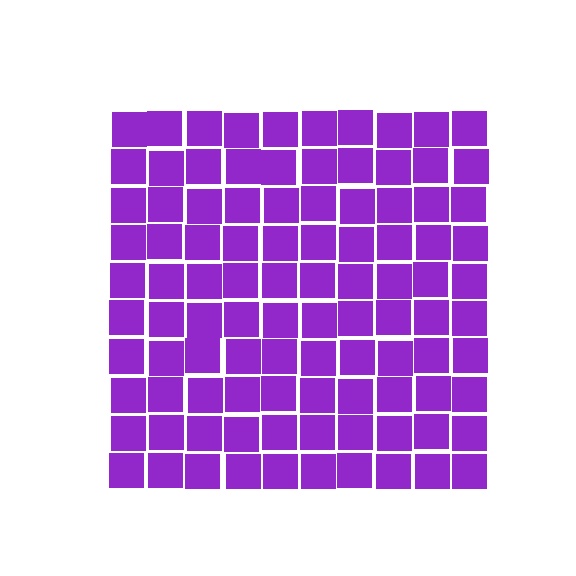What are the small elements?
The small elements are squares.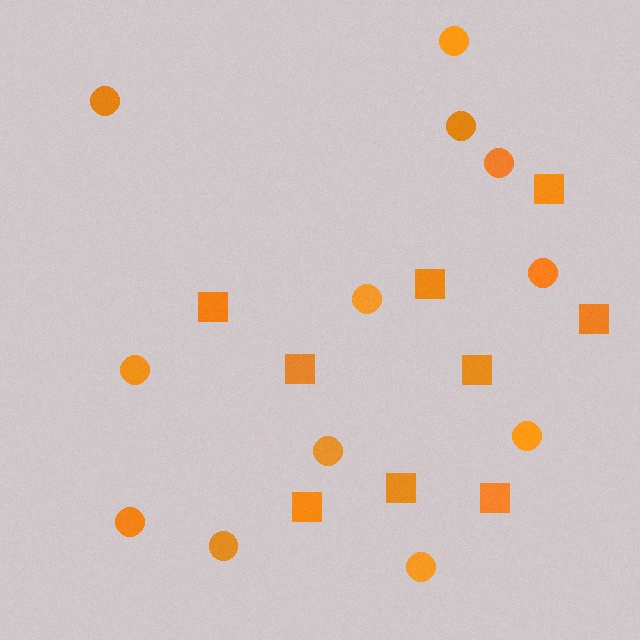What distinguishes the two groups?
There are 2 groups: one group of squares (9) and one group of circles (12).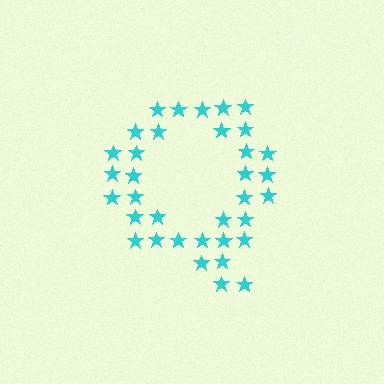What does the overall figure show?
The overall figure shows the letter Q.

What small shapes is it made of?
It is made of small stars.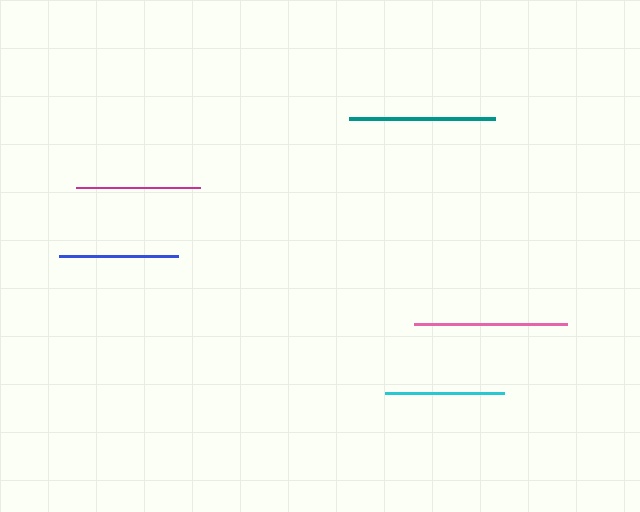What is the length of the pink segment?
The pink segment is approximately 153 pixels long.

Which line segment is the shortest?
The cyan line is the shortest at approximately 119 pixels.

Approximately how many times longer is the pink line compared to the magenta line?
The pink line is approximately 1.2 times the length of the magenta line.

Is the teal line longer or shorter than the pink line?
The pink line is longer than the teal line.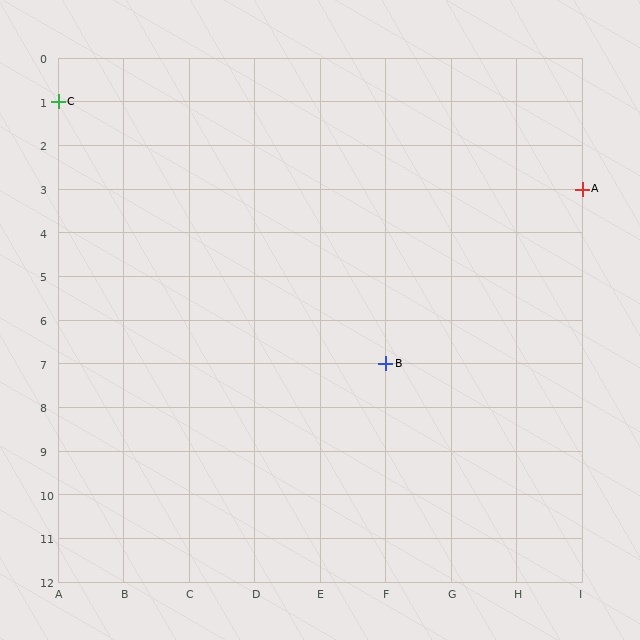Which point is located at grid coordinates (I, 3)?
Point A is at (I, 3).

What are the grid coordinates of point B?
Point B is at grid coordinates (F, 7).